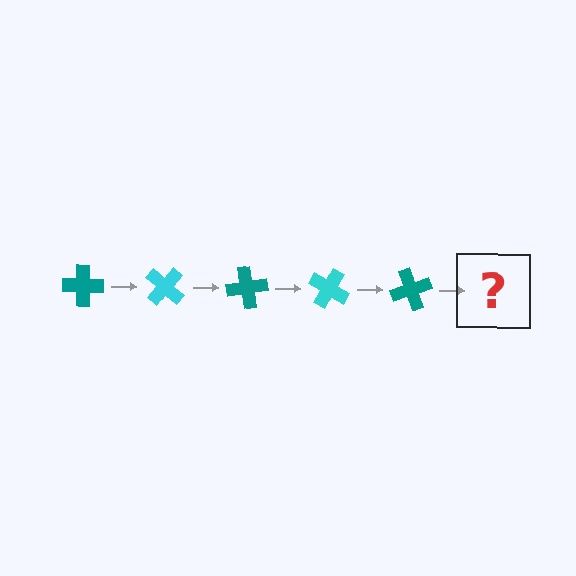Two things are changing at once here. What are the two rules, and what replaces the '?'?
The two rules are that it rotates 40 degrees each step and the color cycles through teal and cyan. The '?' should be a cyan cross, rotated 200 degrees from the start.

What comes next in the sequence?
The next element should be a cyan cross, rotated 200 degrees from the start.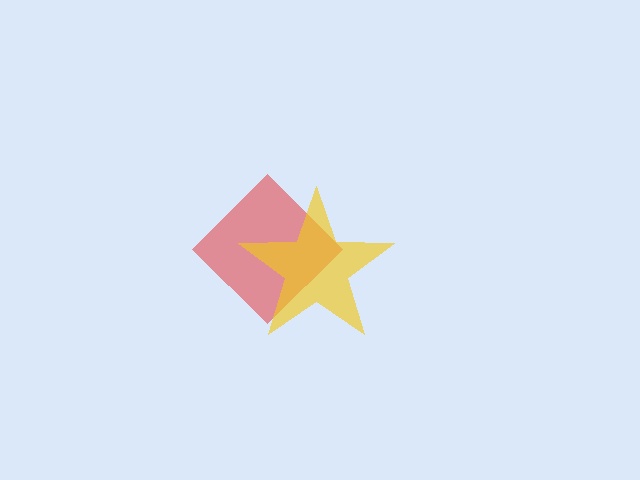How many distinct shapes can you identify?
There are 2 distinct shapes: a red diamond, a yellow star.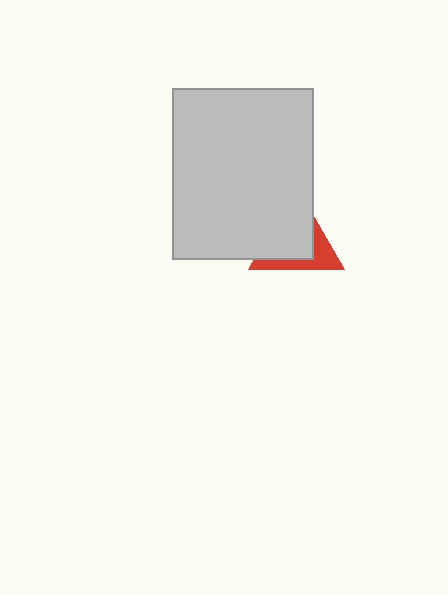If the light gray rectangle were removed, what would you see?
You would see the complete red triangle.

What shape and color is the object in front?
The object in front is a light gray rectangle.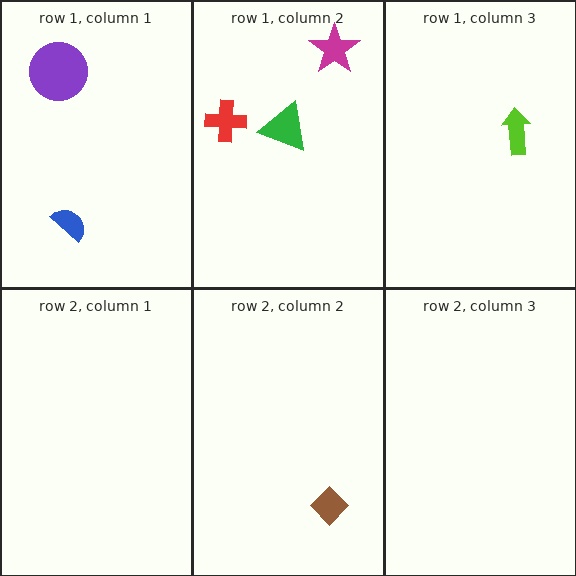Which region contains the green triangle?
The row 1, column 2 region.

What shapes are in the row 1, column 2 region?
The magenta star, the red cross, the green triangle.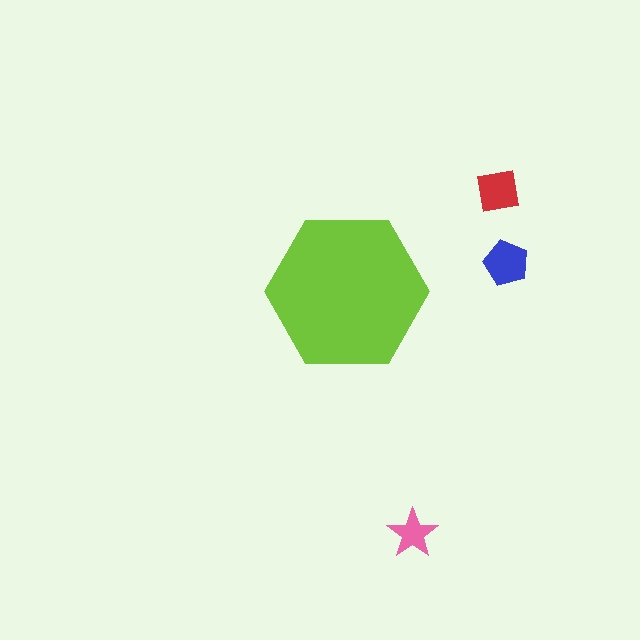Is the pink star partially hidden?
No, the pink star is fully visible.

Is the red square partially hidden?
No, the red square is fully visible.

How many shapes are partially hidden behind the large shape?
0 shapes are partially hidden.